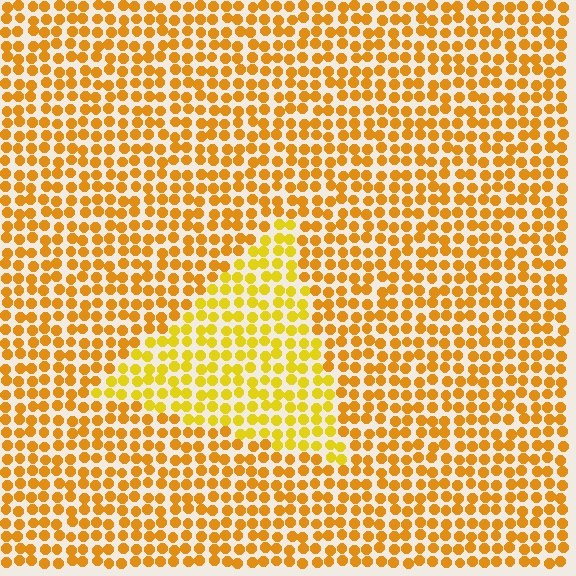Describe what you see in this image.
The image is filled with small orange elements in a uniform arrangement. A triangle-shaped region is visible where the elements are tinted to a slightly different hue, forming a subtle color boundary.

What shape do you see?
I see a triangle.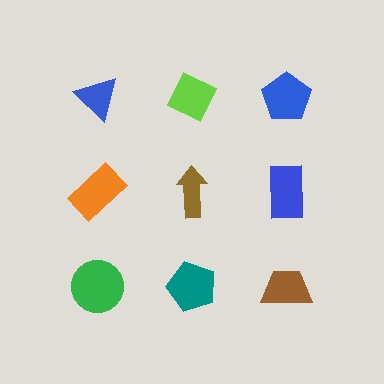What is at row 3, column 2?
A teal pentagon.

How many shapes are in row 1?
3 shapes.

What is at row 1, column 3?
A blue pentagon.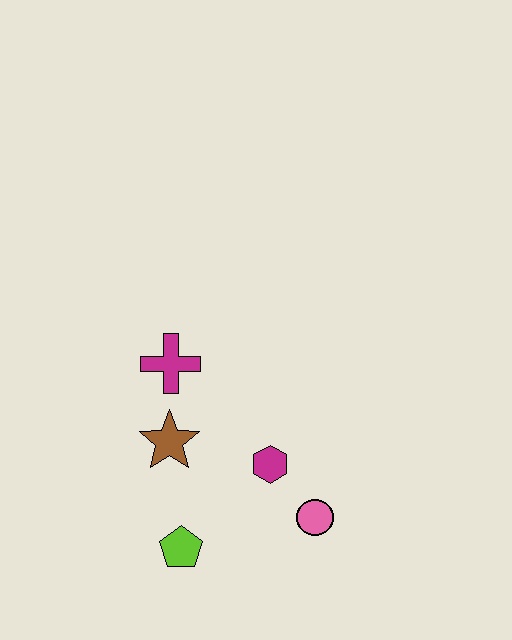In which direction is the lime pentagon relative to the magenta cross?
The lime pentagon is below the magenta cross.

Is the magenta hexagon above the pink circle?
Yes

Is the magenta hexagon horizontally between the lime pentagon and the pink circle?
Yes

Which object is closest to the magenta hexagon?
The pink circle is closest to the magenta hexagon.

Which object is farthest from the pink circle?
The magenta cross is farthest from the pink circle.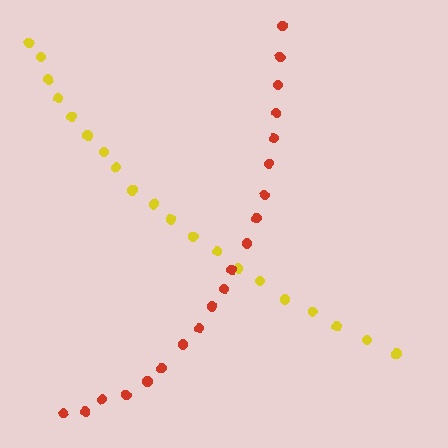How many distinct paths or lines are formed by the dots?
There are 2 distinct paths.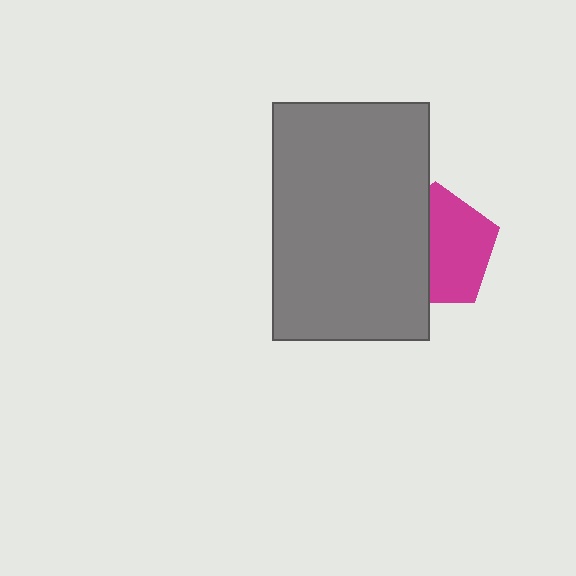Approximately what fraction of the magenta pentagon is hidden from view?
Roughly 44% of the magenta pentagon is hidden behind the gray rectangle.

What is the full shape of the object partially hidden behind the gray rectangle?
The partially hidden object is a magenta pentagon.